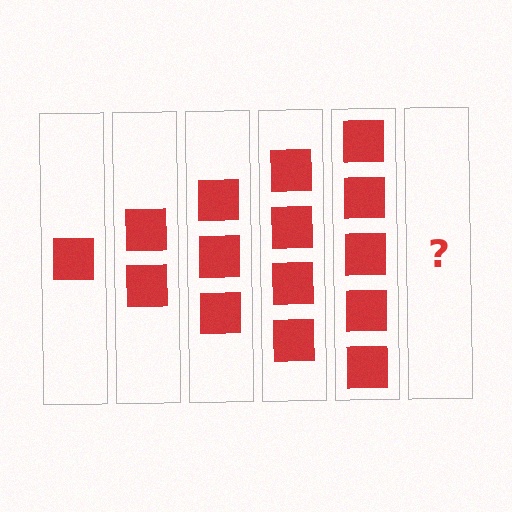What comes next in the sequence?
The next element should be 6 squares.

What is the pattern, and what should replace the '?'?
The pattern is that each step adds one more square. The '?' should be 6 squares.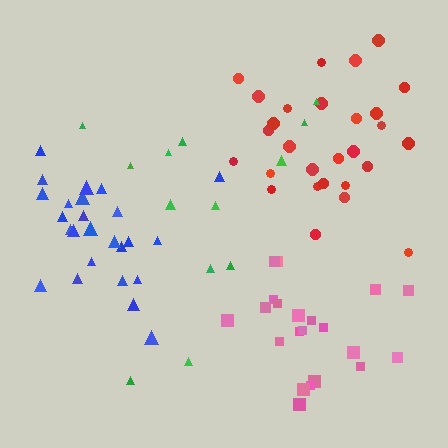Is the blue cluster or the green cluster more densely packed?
Blue.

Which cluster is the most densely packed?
Blue.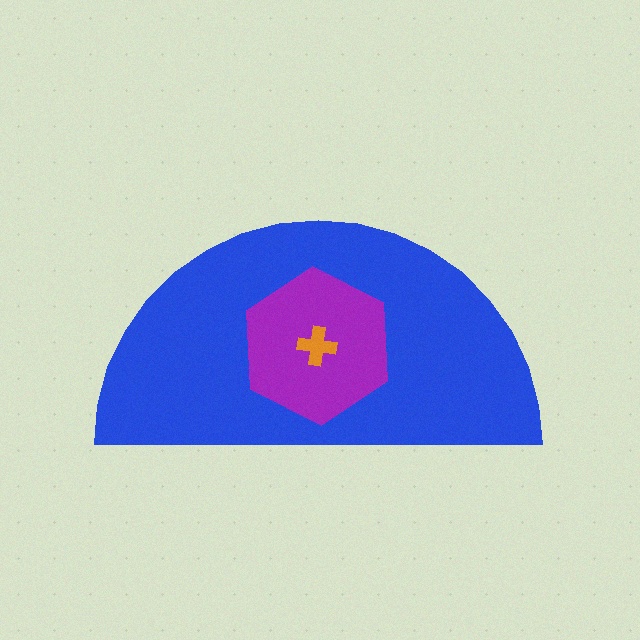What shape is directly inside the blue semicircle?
The purple hexagon.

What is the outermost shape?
The blue semicircle.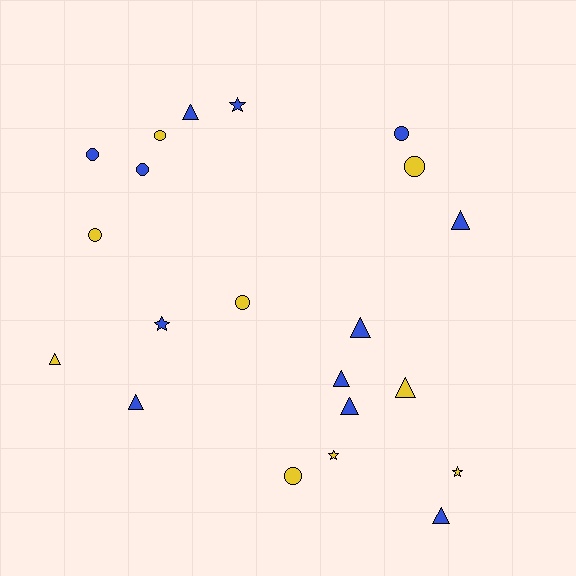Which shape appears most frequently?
Triangle, with 9 objects.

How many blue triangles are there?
There are 7 blue triangles.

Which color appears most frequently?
Blue, with 12 objects.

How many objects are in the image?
There are 21 objects.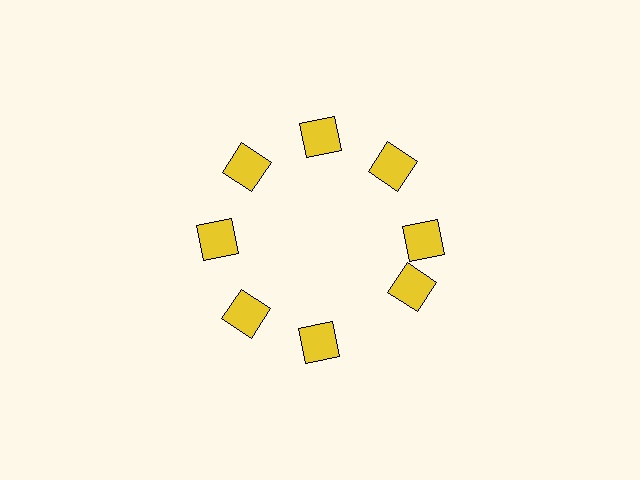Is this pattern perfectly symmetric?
No. The 8 yellow squares are arranged in a ring, but one element near the 4 o'clock position is rotated out of alignment along the ring, breaking the 8-fold rotational symmetry.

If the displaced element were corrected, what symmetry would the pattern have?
It would have 8-fold rotational symmetry — the pattern would map onto itself every 45 degrees.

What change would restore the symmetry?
The symmetry would be restored by rotating it back into even spacing with its neighbors so that all 8 squares sit at equal angles and equal distance from the center.